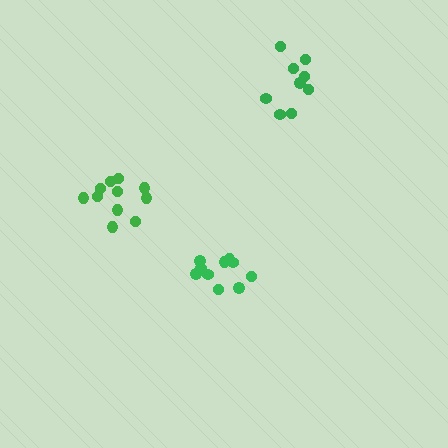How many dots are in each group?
Group 1: 10 dots, Group 2: 9 dots, Group 3: 11 dots (30 total).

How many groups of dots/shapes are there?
There are 3 groups.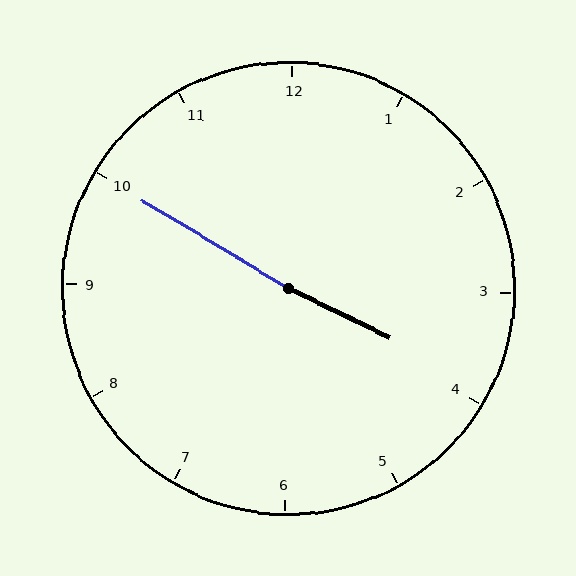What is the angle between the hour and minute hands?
Approximately 175 degrees.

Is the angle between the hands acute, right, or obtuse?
It is obtuse.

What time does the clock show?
3:50.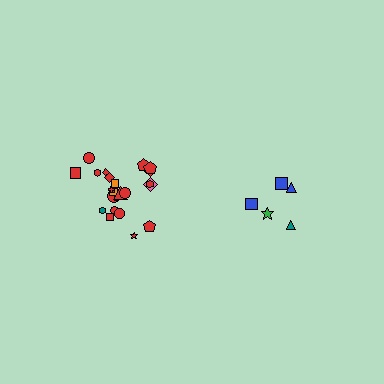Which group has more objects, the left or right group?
The left group.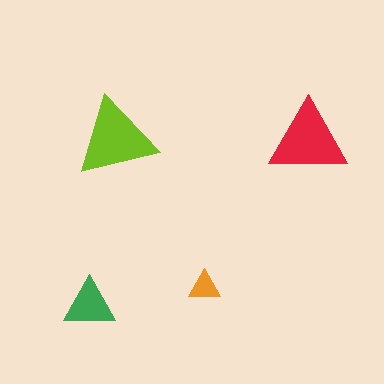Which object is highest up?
The lime triangle is topmost.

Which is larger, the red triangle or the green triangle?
The red one.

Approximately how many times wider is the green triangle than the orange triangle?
About 1.5 times wider.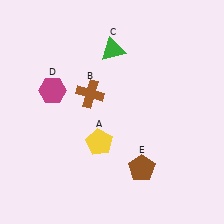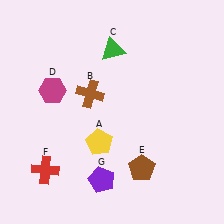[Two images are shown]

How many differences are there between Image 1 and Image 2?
There are 2 differences between the two images.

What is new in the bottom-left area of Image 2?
A purple pentagon (G) was added in the bottom-left area of Image 2.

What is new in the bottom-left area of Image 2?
A red cross (F) was added in the bottom-left area of Image 2.